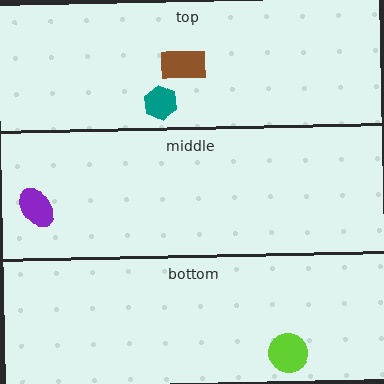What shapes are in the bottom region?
The lime circle.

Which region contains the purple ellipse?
The middle region.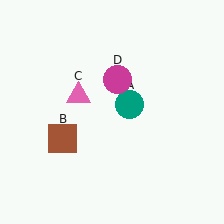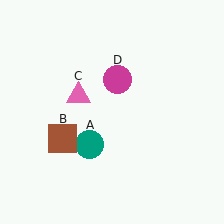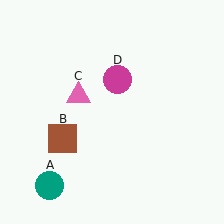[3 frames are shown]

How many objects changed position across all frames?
1 object changed position: teal circle (object A).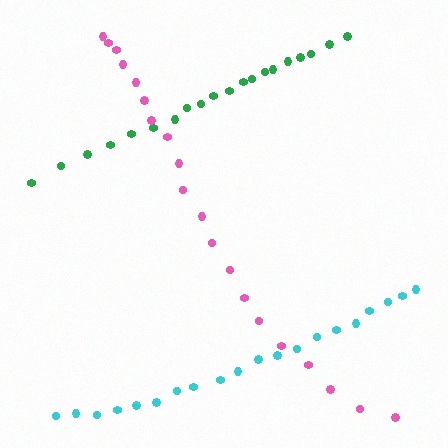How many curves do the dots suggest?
There are 3 distinct paths.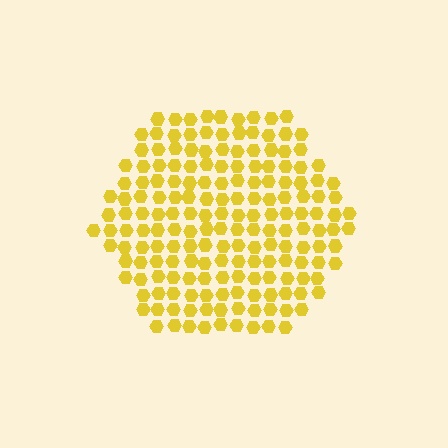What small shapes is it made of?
It is made of small hexagons.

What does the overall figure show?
The overall figure shows a hexagon.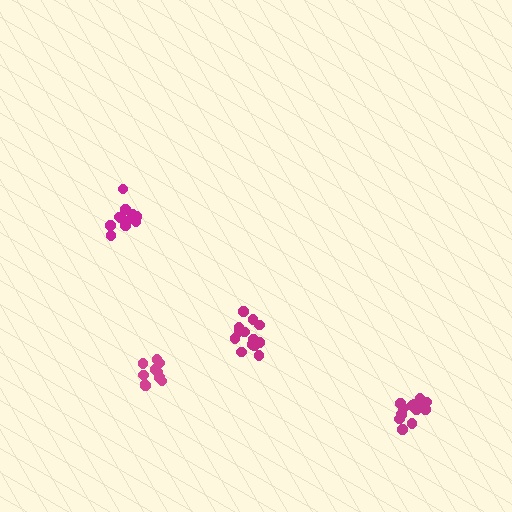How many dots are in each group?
Group 1: 14 dots, Group 2: 11 dots, Group 3: 14 dots, Group 4: 10 dots (49 total).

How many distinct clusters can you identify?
There are 4 distinct clusters.